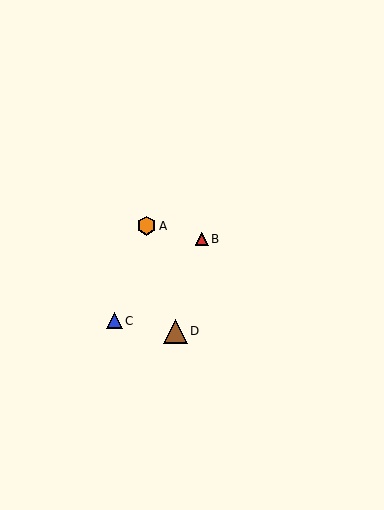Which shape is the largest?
The brown triangle (labeled D) is the largest.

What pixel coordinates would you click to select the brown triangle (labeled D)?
Click at (176, 331) to select the brown triangle D.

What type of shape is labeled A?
Shape A is an orange hexagon.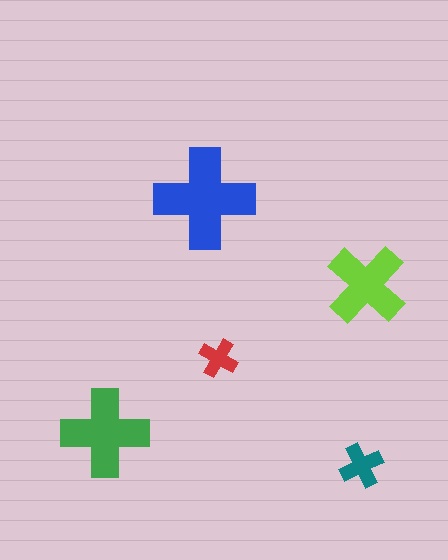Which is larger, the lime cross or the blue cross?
The blue one.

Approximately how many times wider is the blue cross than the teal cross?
About 2.5 times wider.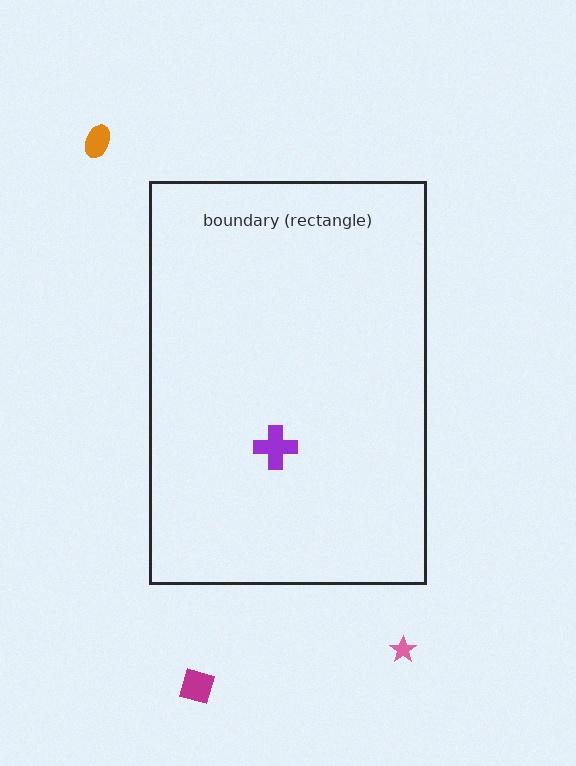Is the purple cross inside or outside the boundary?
Inside.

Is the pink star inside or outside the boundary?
Outside.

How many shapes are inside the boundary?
1 inside, 3 outside.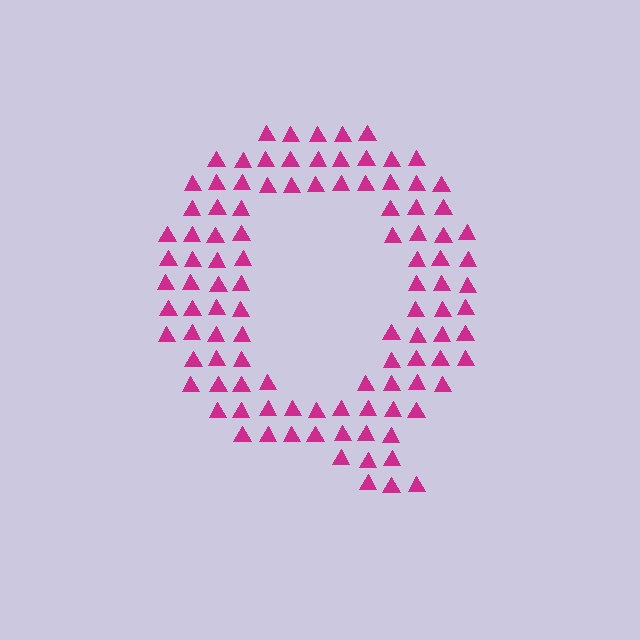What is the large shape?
The large shape is the letter Q.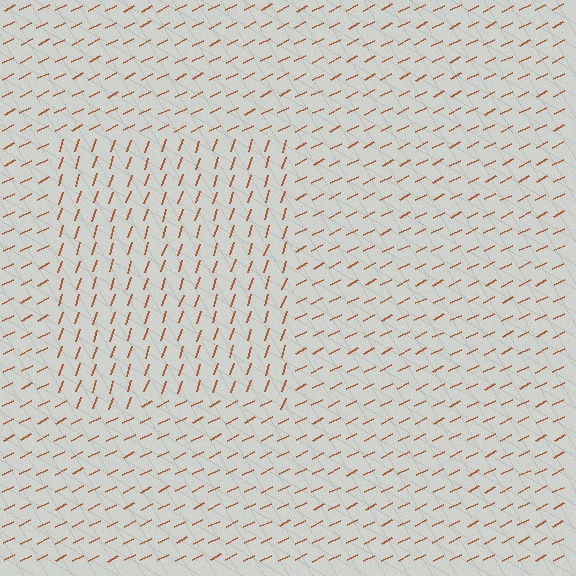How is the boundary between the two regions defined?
The boundary is defined purely by a change in line orientation (approximately 45 degrees difference). All lines are the same color and thickness.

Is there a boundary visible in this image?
Yes, there is a texture boundary formed by a change in line orientation.